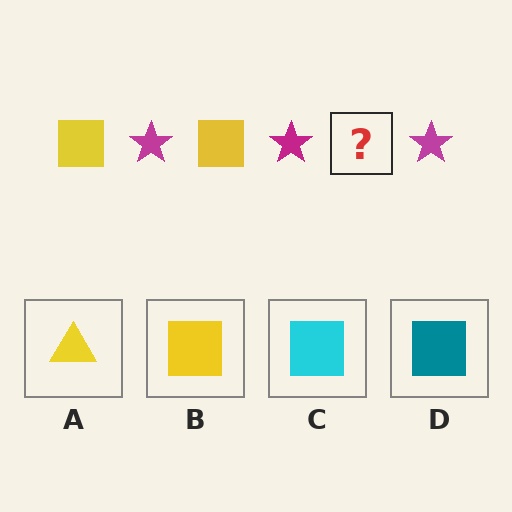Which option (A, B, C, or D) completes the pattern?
B.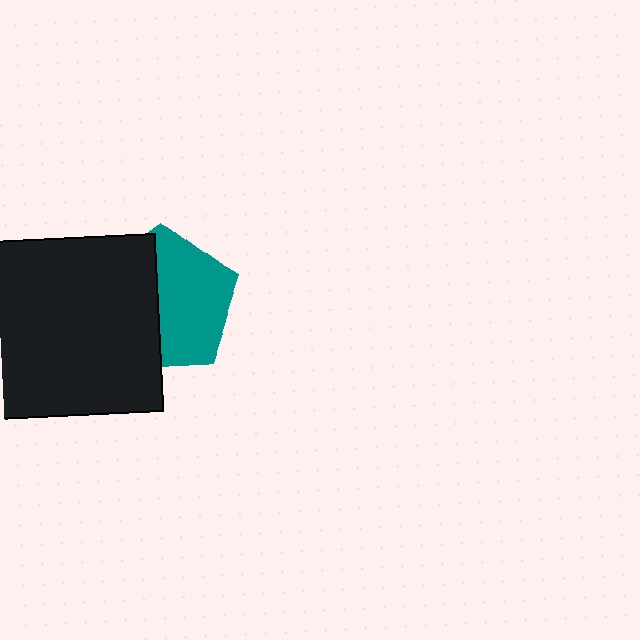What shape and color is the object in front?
The object in front is a black square.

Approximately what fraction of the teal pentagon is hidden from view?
Roughly 45% of the teal pentagon is hidden behind the black square.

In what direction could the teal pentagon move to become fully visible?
The teal pentagon could move right. That would shift it out from behind the black square entirely.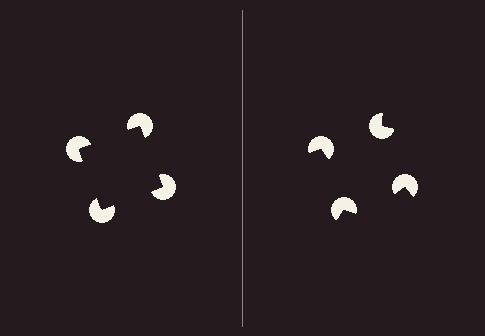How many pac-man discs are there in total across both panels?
8 — 4 on each side.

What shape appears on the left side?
An illusory square.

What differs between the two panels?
The pac-man discs are positioned identically on both sides; only the wedge orientations differ. On the left they align to a square; on the right they are misaligned.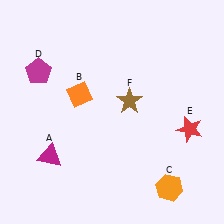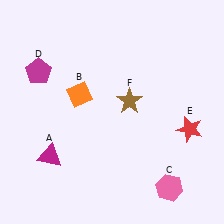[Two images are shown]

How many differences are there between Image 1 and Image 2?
There is 1 difference between the two images.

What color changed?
The hexagon (C) changed from orange in Image 1 to pink in Image 2.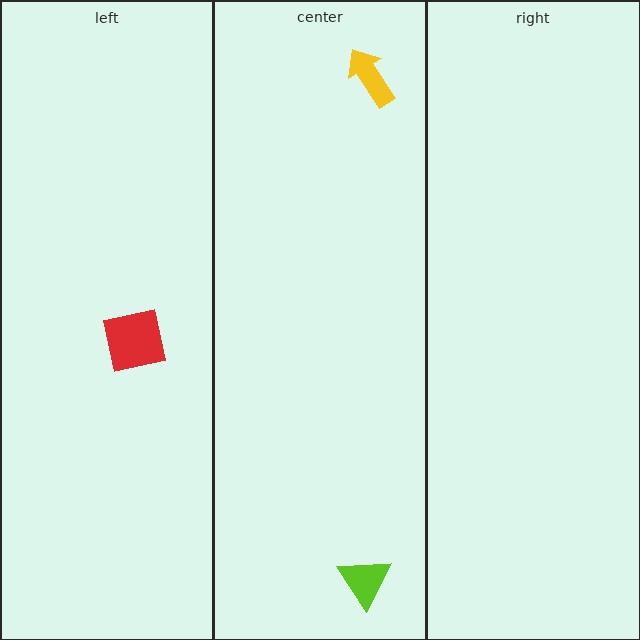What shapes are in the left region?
The red square.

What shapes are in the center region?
The lime triangle, the yellow arrow.